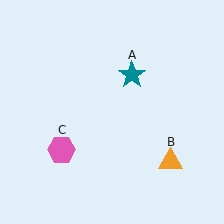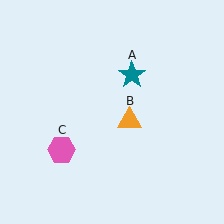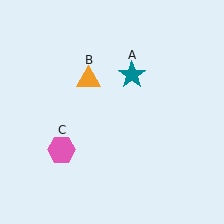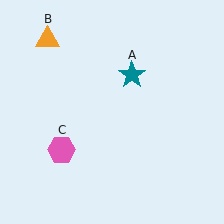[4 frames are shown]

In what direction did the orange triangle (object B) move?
The orange triangle (object B) moved up and to the left.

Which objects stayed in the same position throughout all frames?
Teal star (object A) and pink hexagon (object C) remained stationary.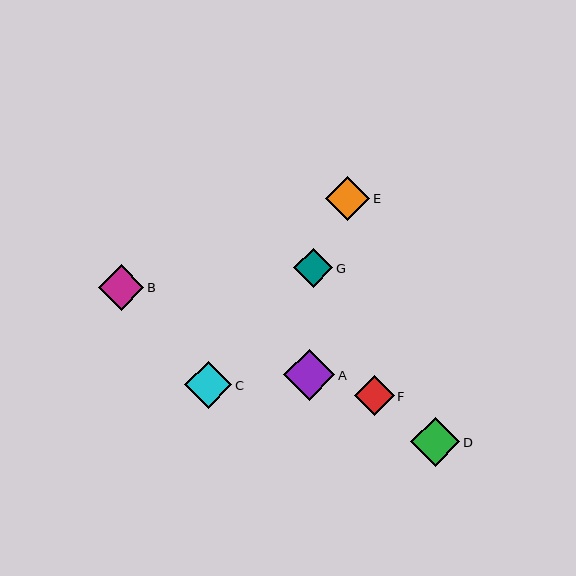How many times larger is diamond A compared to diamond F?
Diamond A is approximately 1.3 times the size of diamond F.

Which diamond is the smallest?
Diamond G is the smallest with a size of approximately 40 pixels.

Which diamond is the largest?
Diamond A is the largest with a size of approximately 51 pixels.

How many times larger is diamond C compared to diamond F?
Diamond C is approximately 1.2 times the size of diamond F.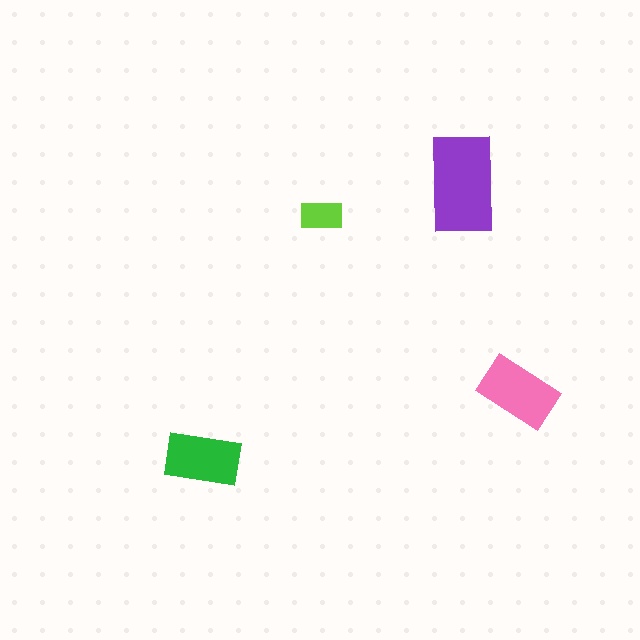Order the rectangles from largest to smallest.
the purple one, the pink one, the green one, the lime one.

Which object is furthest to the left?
The green rectangle is leftmost.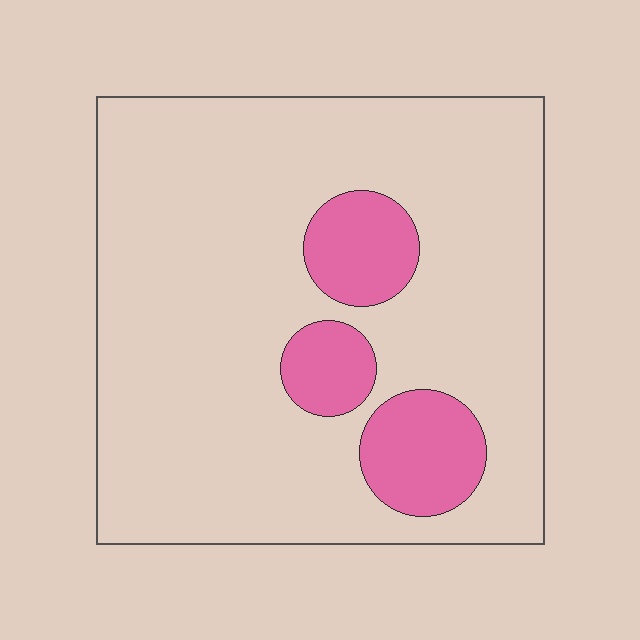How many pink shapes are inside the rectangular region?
3.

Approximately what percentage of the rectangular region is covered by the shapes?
Approximately 15%.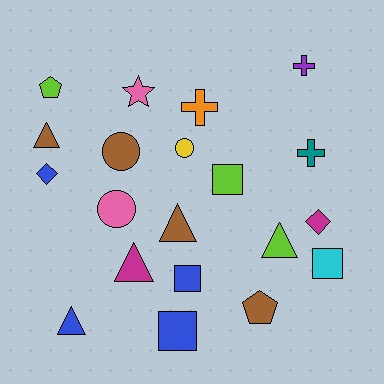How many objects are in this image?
There are 20 objects.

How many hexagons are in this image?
There are no hexagons.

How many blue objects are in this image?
There are 4 blue objects.